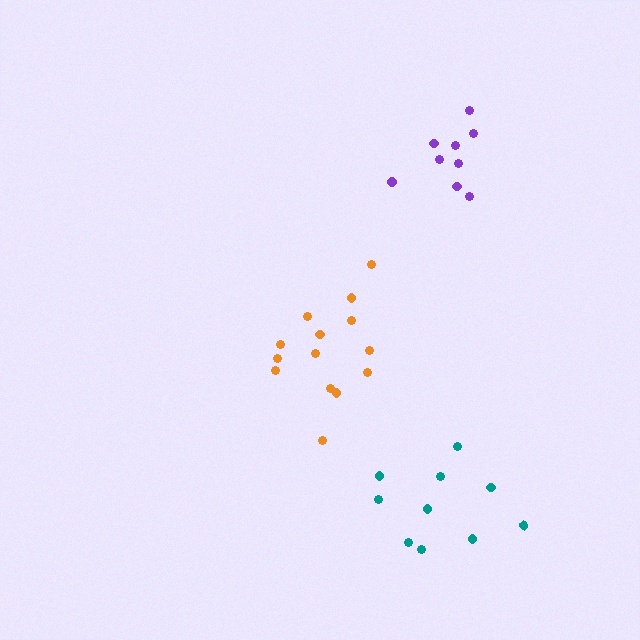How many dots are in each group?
Group 1: 14 dots, Group 2: 10 dots, Group 3: 9 dots (33 total).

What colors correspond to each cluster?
The clusters are colored: orange, teal, purple.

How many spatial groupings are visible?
There are 3 spatial groupings.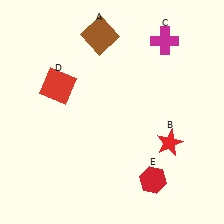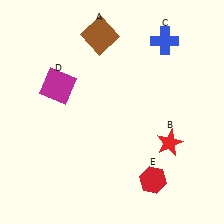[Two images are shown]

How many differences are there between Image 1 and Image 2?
There are 2 differences between the two images.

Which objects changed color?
C changed from magenta to blue. D changed from red to magenta.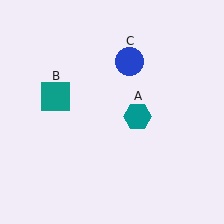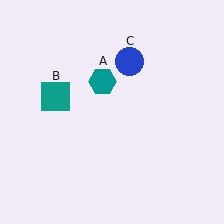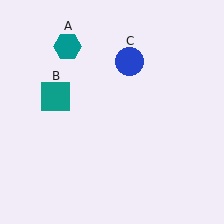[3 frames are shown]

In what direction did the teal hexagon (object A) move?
The teal hexagon (object A) moved up and to the left.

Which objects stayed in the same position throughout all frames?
Teal square (object B) and blue circle (object C) remained stationary.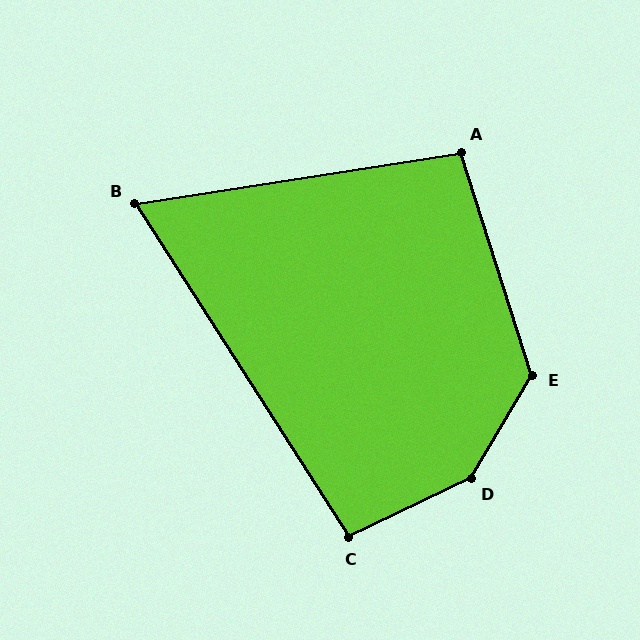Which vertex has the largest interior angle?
D, at approximately 146 degrees.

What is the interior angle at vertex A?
Approximately 99 degrees (obtuse).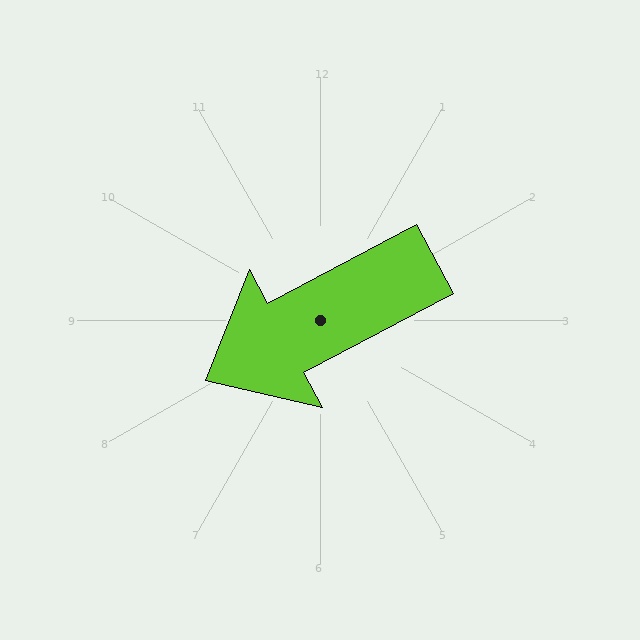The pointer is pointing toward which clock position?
Roughly 8 o'clock.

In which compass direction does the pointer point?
Southwest.